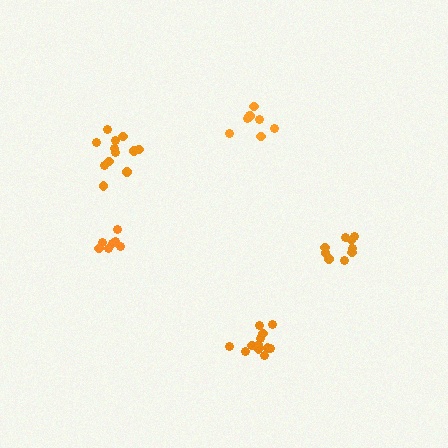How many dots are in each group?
Group 1: 7 dots, Group 2: 12 dots, Group 3: 12 dots, Group 4: 8 dots, Group 5: 9 dots (48 total).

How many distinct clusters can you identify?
There are 5 distinct clusters.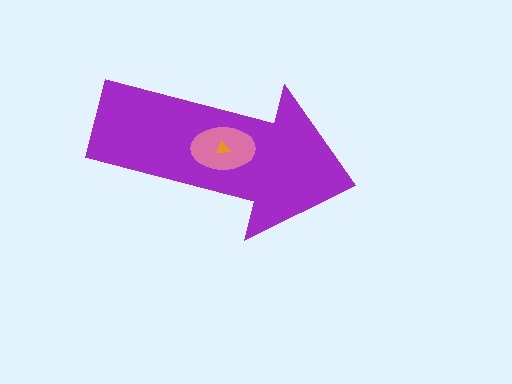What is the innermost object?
The orange triangle.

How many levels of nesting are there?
3.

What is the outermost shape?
The purple arrow.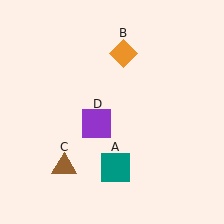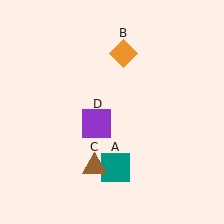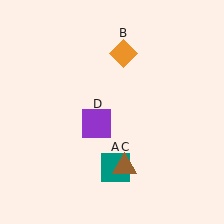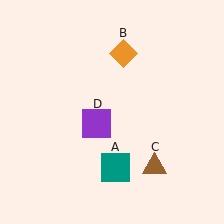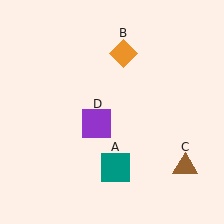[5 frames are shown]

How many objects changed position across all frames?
1 object changed position: brown triangle (object C).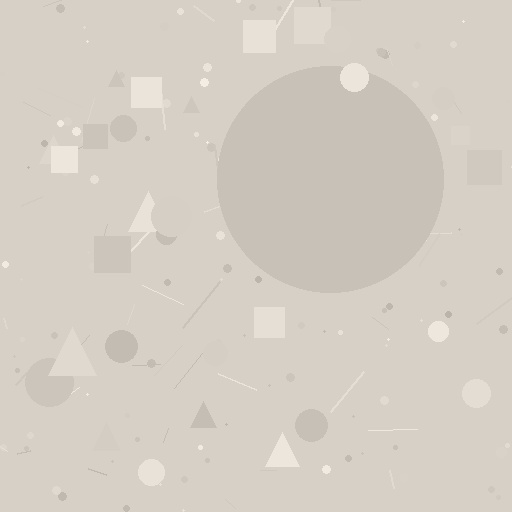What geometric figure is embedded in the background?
A circle is embedded in the background.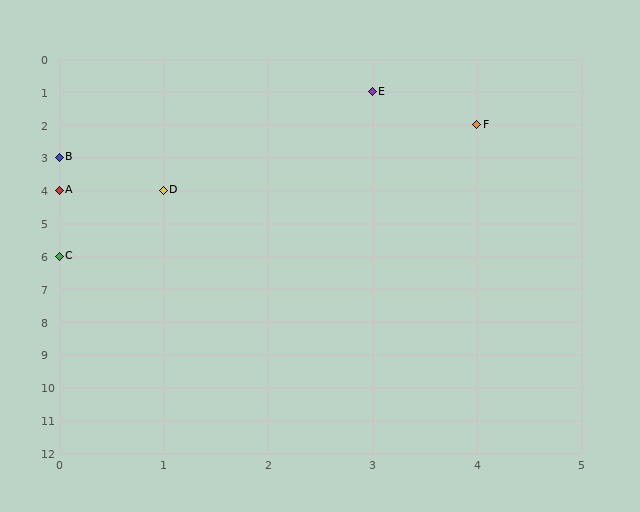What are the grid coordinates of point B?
Point B is at grid coordinates (0, 3).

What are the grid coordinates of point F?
Point F is at grid coordinates (4, 2).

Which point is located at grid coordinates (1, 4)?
Point D is at (1, 4).